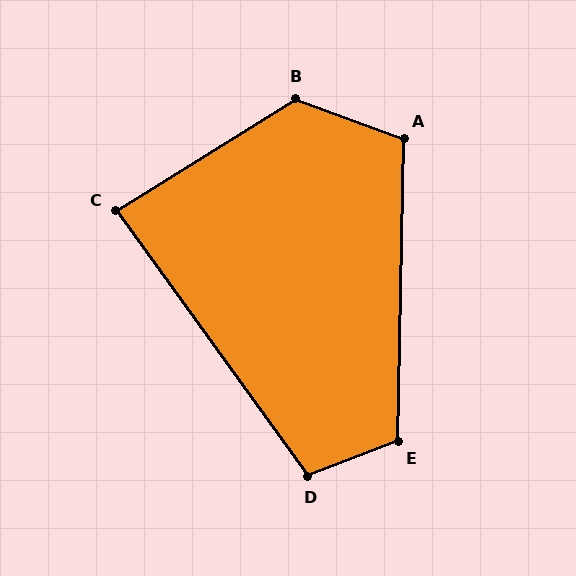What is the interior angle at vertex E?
Approximately 112 degrees (obtuse).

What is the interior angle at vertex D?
Approximately 105 degrees (obtuse).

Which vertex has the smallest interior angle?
C, at approximately 86 degrees.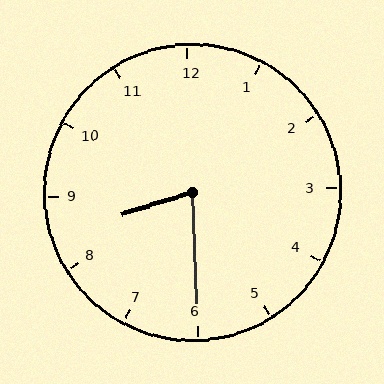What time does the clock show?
8:30.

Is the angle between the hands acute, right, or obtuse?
It is acute.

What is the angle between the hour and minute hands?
Approximately 75 degrees.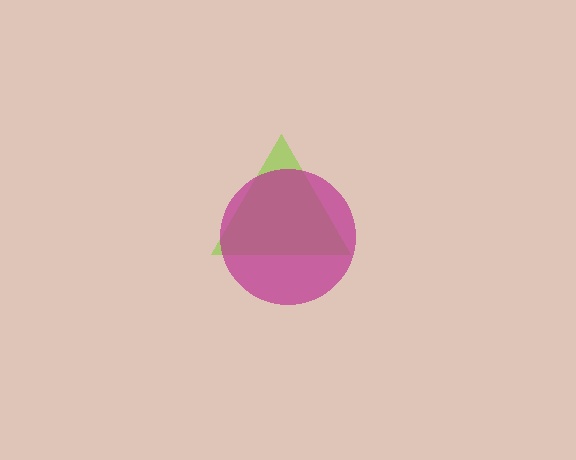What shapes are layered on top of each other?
The layered shapes are: a lime triangle, a magenta circle.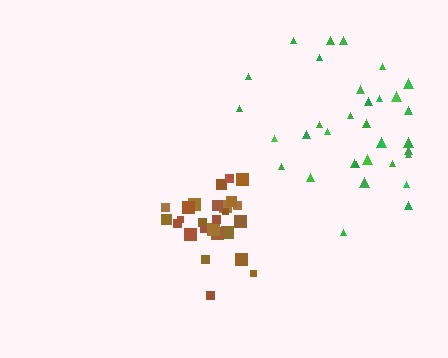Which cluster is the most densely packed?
Brown.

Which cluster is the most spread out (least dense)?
Green.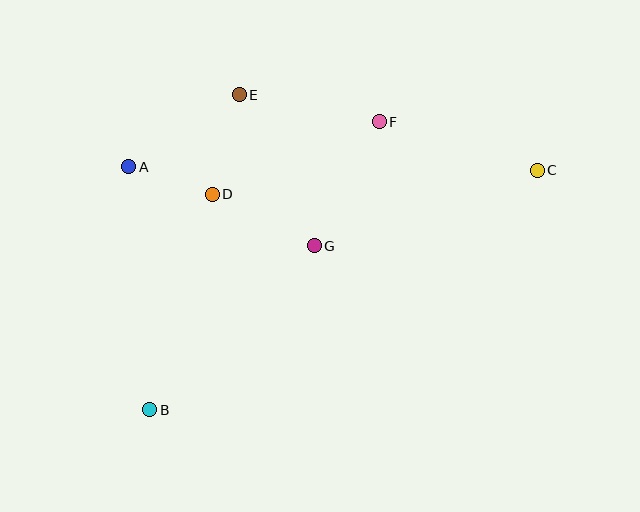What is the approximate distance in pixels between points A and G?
The distance between A and G is approximately 201 pixels.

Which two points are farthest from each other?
Points B and C are farthest from each other.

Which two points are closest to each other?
Points A and D are closest to each other.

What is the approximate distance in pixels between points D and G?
The distance between D and G is approximately 114 pixels.